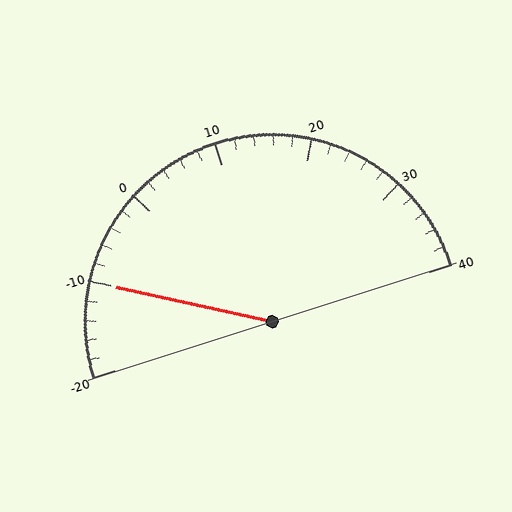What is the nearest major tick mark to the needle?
The nearest major tick mark is -10.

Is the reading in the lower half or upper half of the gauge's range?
The reading is in the lower half of the range (-20 to 40).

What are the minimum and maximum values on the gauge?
The gauge ranges from -20 to 40.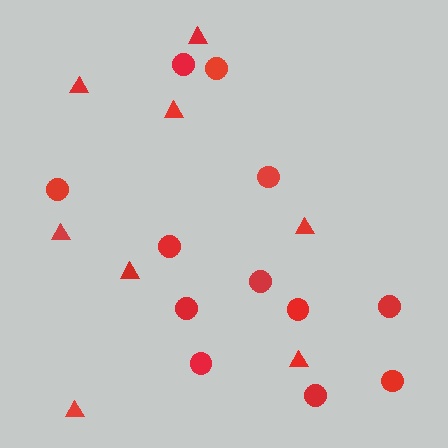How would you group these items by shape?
There are 2 groups: one group of triangles (8) and one group of circles (12).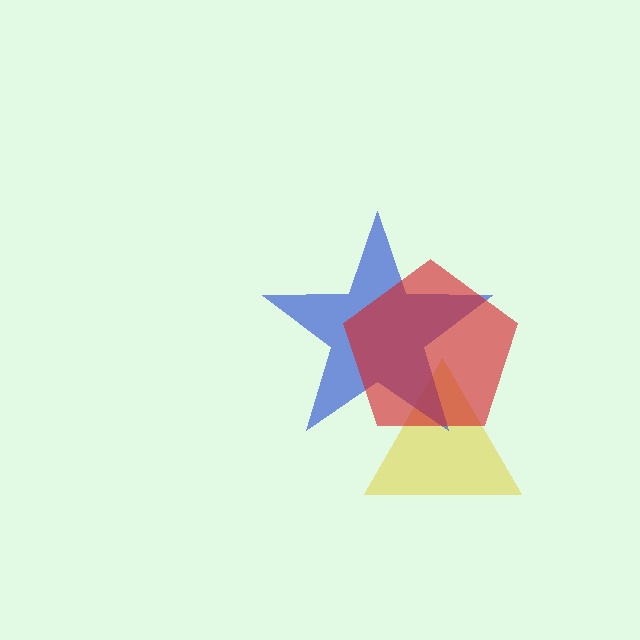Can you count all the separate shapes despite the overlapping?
Yes, there are 3 separate shapes.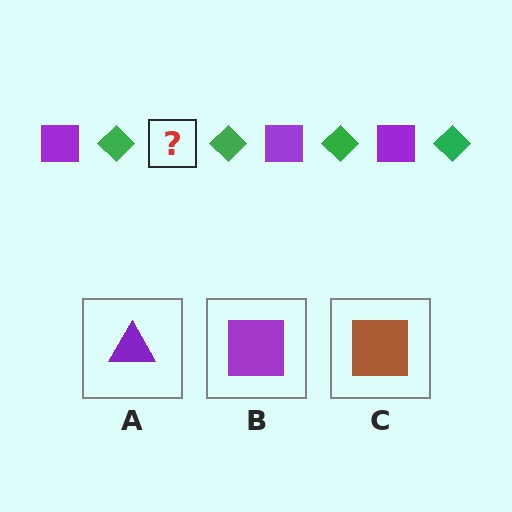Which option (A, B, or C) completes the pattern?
B.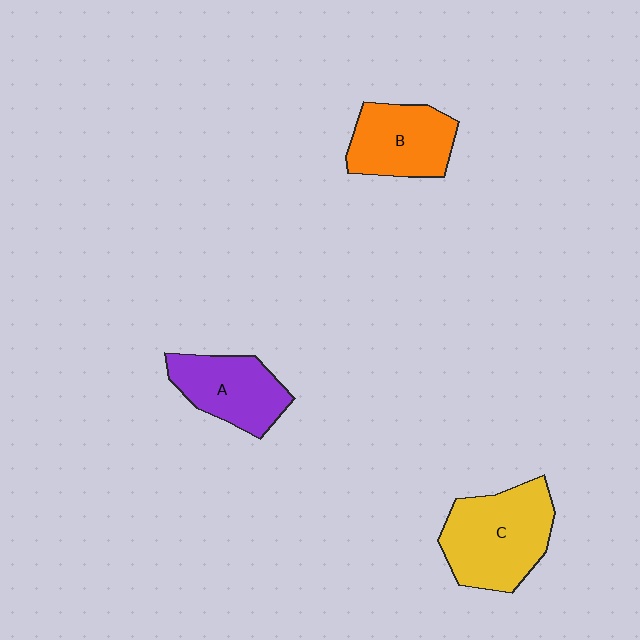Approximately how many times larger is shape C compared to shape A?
Approximately 1.4 times.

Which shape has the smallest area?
Shape A (purple).